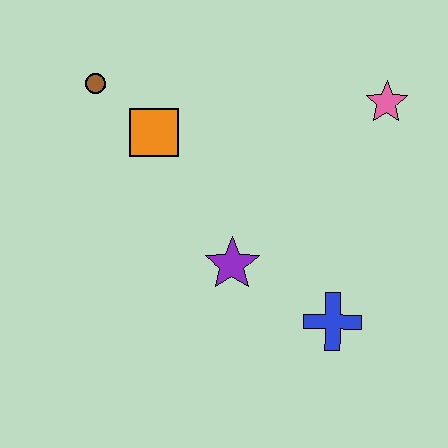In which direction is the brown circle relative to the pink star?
The brown circle is to the left of the pink star.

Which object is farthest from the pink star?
The brown circle is farthest from the pink star.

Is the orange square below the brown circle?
Yes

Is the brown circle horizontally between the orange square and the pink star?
No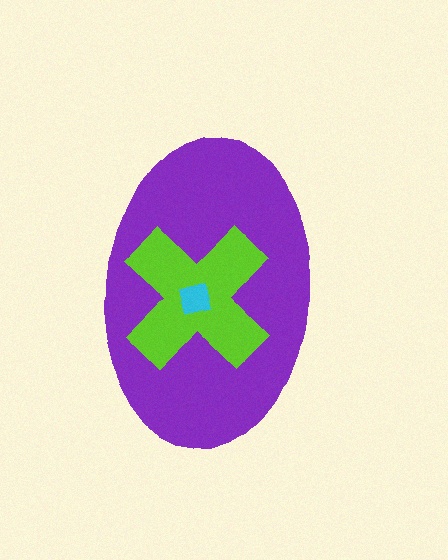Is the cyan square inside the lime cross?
Yes.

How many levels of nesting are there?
3.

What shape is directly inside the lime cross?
The cyan square.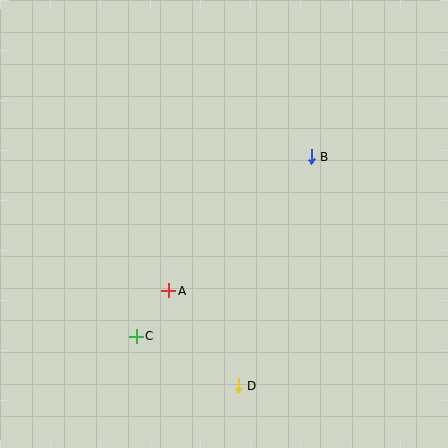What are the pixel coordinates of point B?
Point B is at (311, 157).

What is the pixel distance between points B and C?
The distance between B and C is 251 pixels.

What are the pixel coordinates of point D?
Point D is at (238, 386).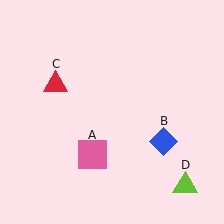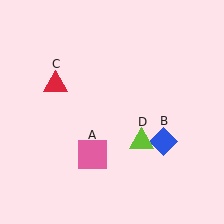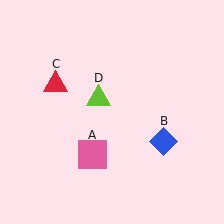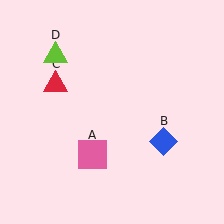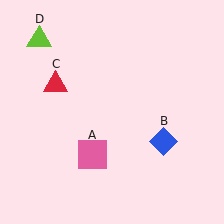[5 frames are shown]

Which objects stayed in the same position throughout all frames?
Pink square (object A) and blue diamond (object B) and red triangle (object C) remained stationary.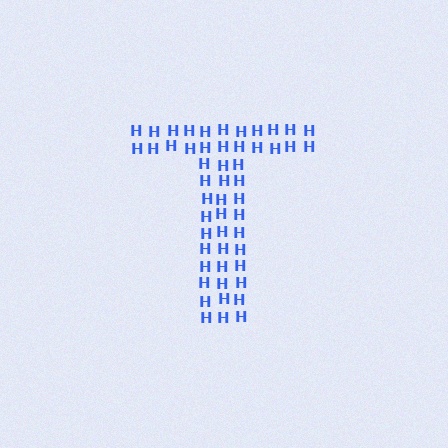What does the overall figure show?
The overall figure shows the letter T.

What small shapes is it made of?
It is made of small letter H's.